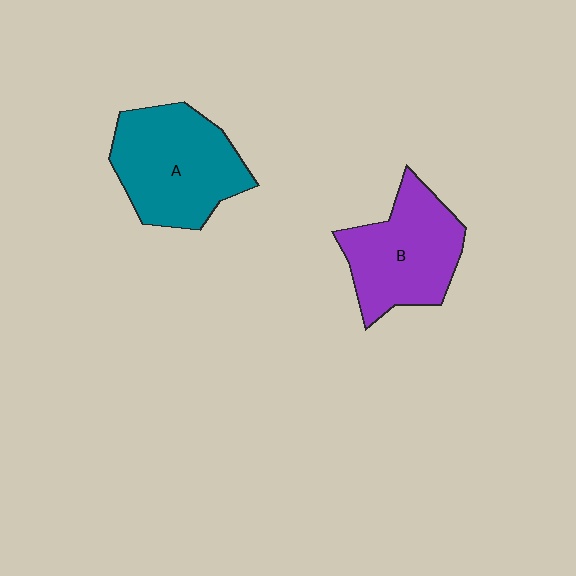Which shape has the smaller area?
Shape B (purple).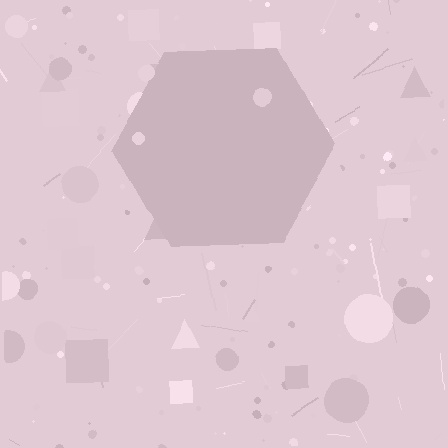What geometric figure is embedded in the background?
A hexagon is embedded in the background.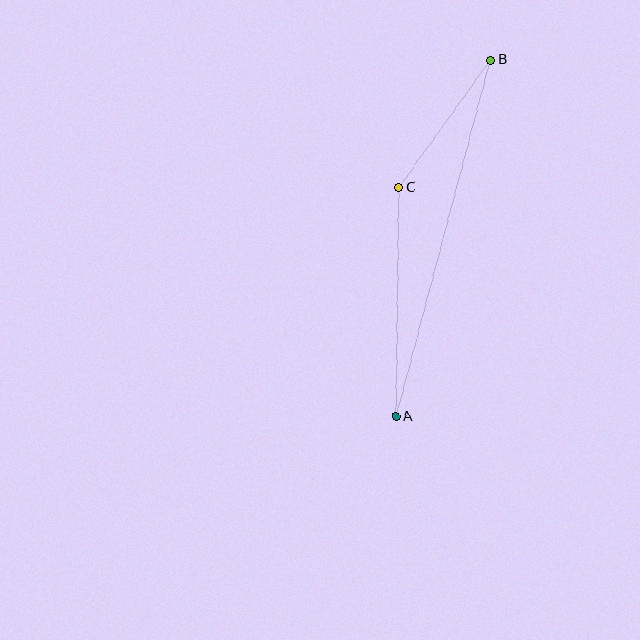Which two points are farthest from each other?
Points A and B are farthest from each other.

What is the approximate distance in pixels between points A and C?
The distance between A and C is approximately 229 pixels.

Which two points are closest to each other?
Points B and C are closest to each other.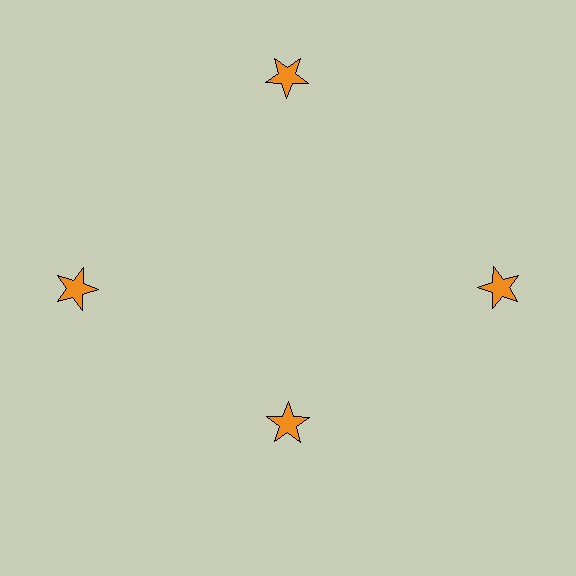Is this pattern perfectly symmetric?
No. The 4 orange stars are arranged in a ring, but one element near the 6 o'clock position is pulled inward toward the center, breaking the 4-fold rotational symmetry.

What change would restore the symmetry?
The symmetry would be restored by moving it outward, back onto the ring so that all 4 stars sit at equal angles and equal distance from the center.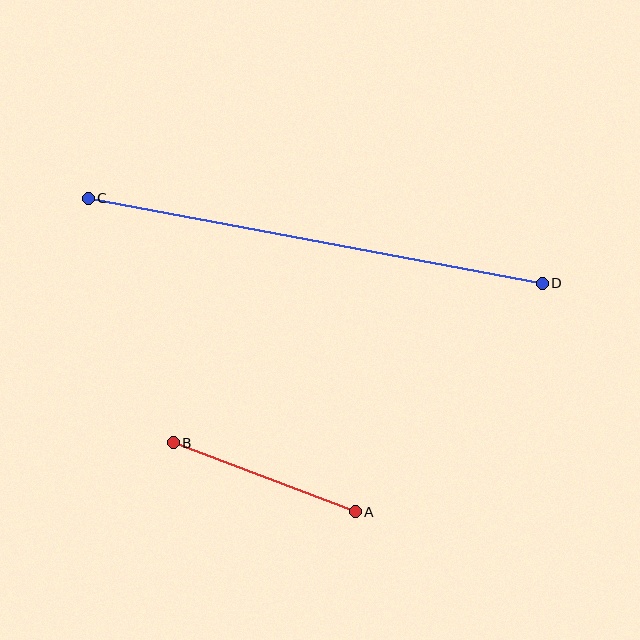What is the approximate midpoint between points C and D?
The midpoint is at approximately (315, 241) pixels.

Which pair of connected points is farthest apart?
Points C and D are farthest apart.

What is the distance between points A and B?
The distance is approximately 195 pixels.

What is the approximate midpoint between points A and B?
The midpoint is at approximately (264, 477) pixels.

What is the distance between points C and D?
The distance is approximately 462 pixels.